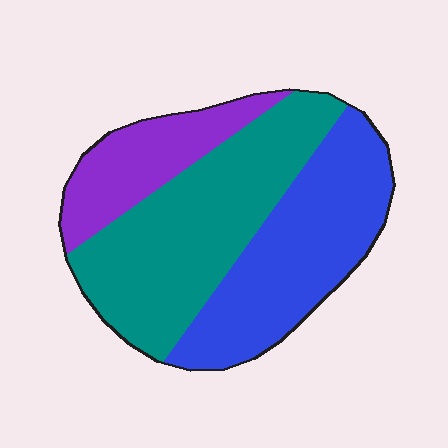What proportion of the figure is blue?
Blue covers about 35% of the figure.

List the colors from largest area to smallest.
From largest to smallest: teal, blue, purple.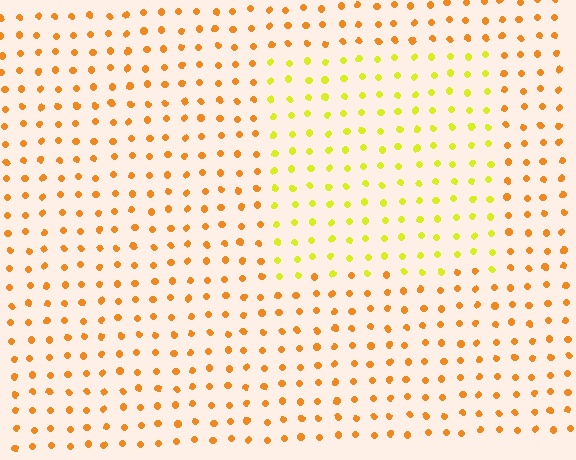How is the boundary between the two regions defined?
The boundary is defined purely by a slight shift in hue (about 36 degrees). Spacing, size, and orientation are identical on both sides.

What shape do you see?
I see a rectangle.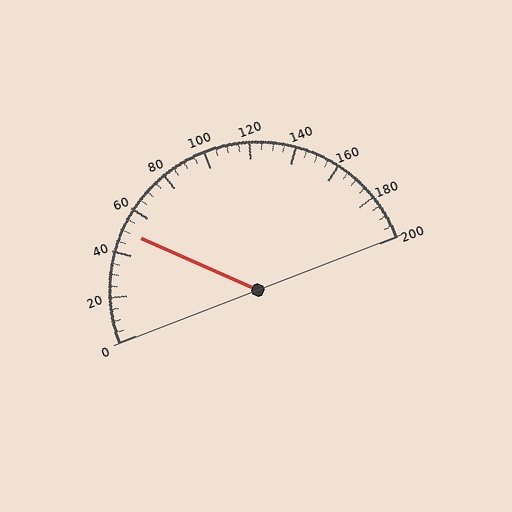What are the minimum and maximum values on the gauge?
The gauge ranges from 0 to 200.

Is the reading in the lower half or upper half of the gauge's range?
The reading is in the lower half of the range (0 to 200).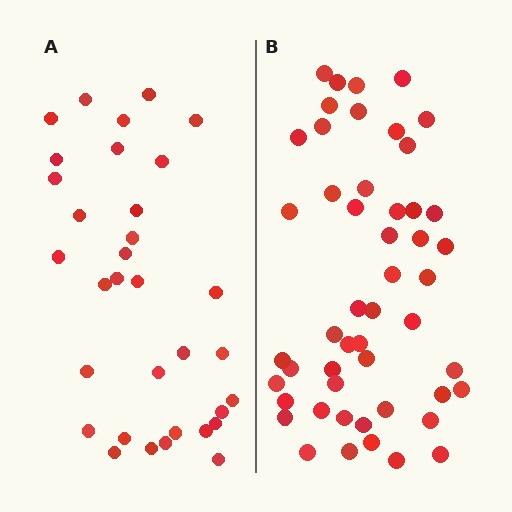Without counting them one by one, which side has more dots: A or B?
Region B (the right region) has more dots.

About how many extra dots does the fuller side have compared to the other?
Region B has approximately 15 more dots than region A.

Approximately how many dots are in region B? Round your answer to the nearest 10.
About 50 dots.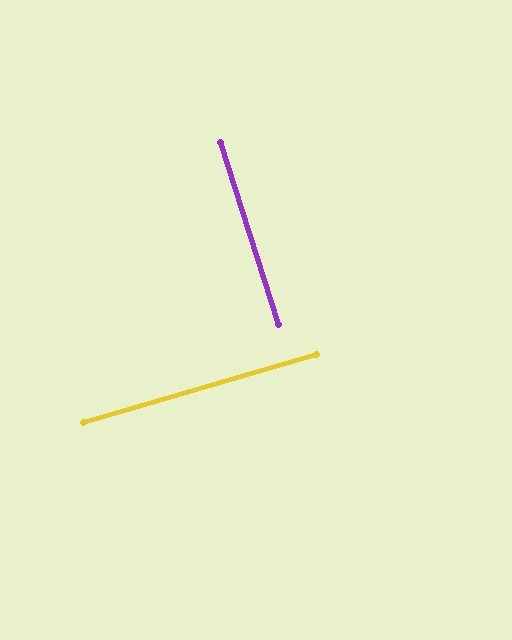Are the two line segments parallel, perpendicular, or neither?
Perpendicular — they meet at approximately 89°.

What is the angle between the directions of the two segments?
Approximately 89 degrees.